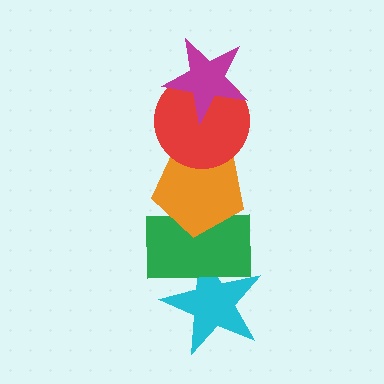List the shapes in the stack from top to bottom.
From top to bottom: the magenta star, the red circle, the orange pentagon, the green rectangle, the cyan star.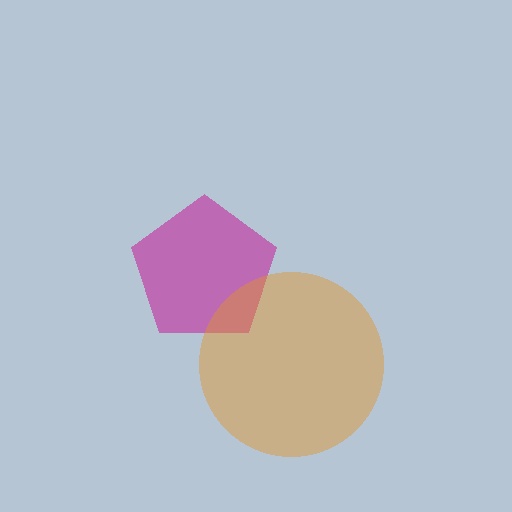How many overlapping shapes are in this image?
There are 2 overlapping shapes in the image.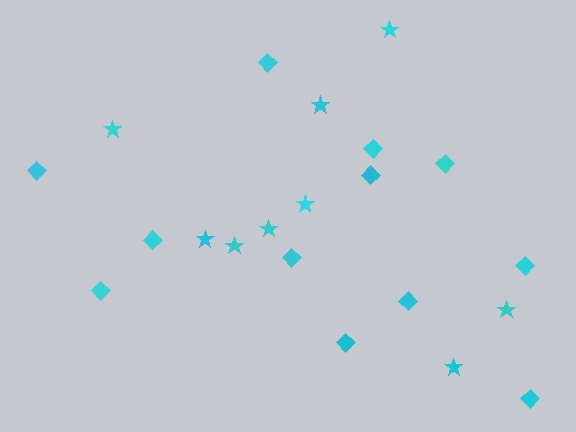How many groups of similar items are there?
There are 2 groups: one group of diamonds (12) and one group of stars (9).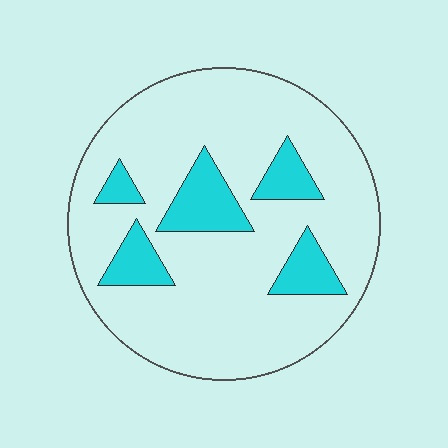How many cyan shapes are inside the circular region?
5.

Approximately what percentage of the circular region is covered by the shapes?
Approximately 20%.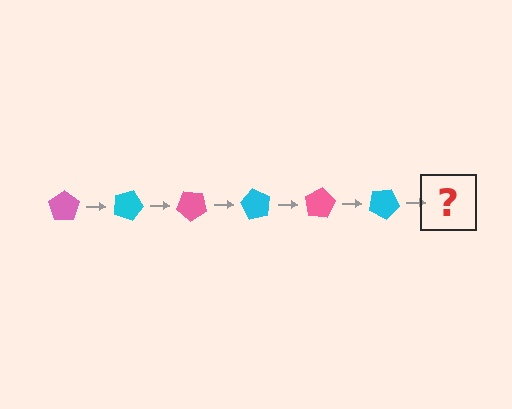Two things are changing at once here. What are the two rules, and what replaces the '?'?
The two rules are that it rotates 20 degrees each step and the color cycles through pink and cyan. The '?' should be a pink pentagon, rotated 120 degrees from the start.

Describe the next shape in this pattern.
It should be a pink pentagon, rotated 120 degrees from the start.